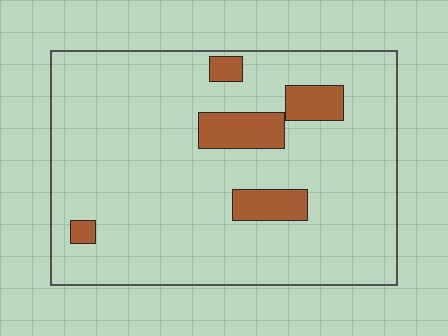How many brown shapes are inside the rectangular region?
5.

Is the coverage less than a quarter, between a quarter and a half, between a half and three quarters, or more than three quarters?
Less than a quarter.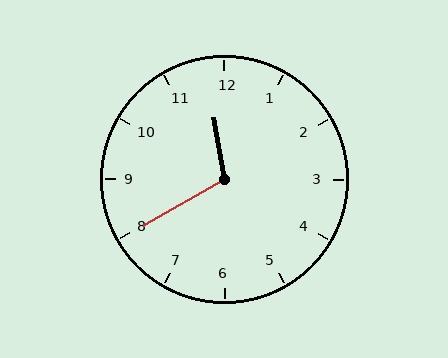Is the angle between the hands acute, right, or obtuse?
It is obtuse.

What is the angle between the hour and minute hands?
Approximately 110 degrees.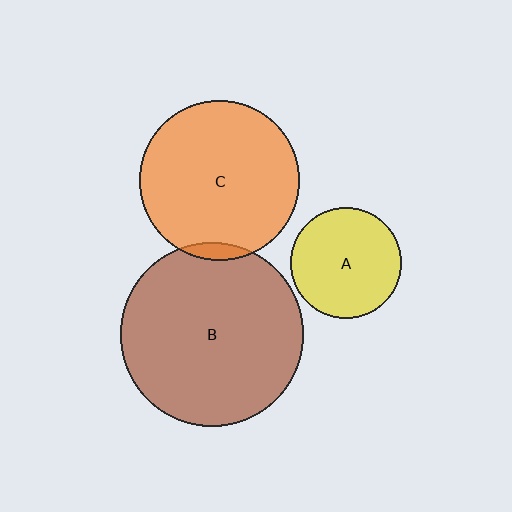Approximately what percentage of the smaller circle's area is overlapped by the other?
Approximately 5%.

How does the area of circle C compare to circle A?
Approximately 2.1 times.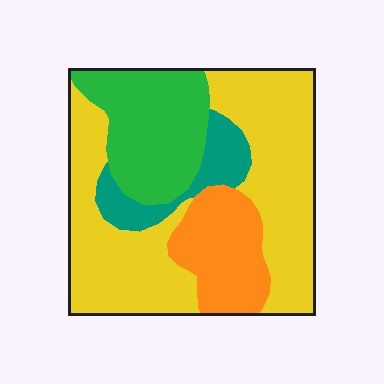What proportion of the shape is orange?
Orange takes up about one sixth (1/6) of the shape.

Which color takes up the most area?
Yellow, at roughly 55%.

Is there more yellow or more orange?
Yellow.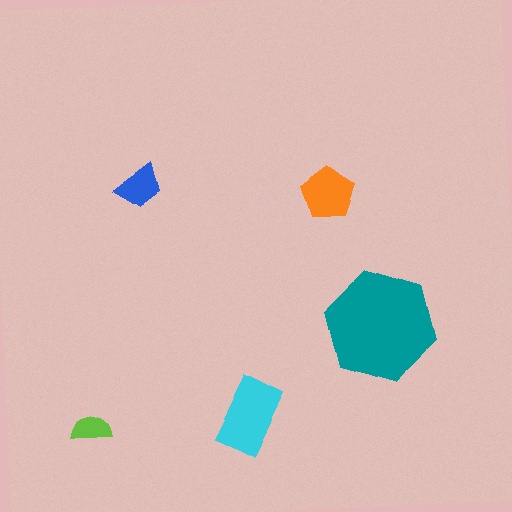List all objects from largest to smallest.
The teal hexagon, the cyan rectangle, the orange pentagon, the blue trapezoid, the lime semicircle.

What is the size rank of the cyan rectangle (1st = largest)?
2nd.